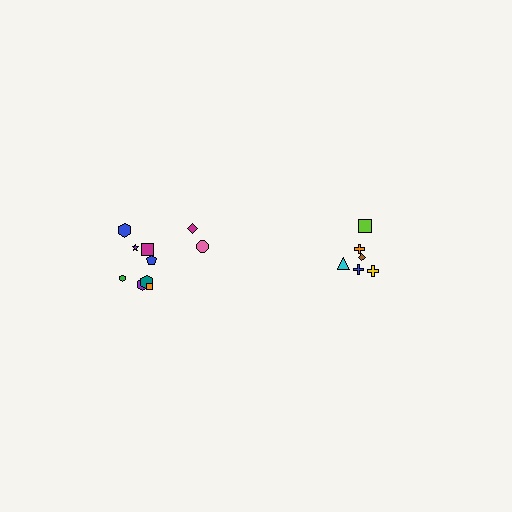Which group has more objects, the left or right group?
The left group.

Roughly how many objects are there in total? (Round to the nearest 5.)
Roughly 15 objects in total.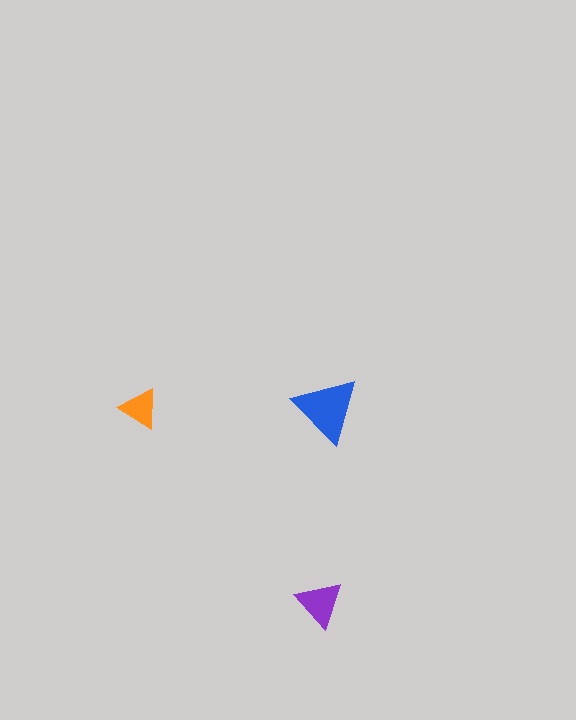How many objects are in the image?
There are 3 objects in the image.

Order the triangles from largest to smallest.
the blue one, the purple one, the orange one.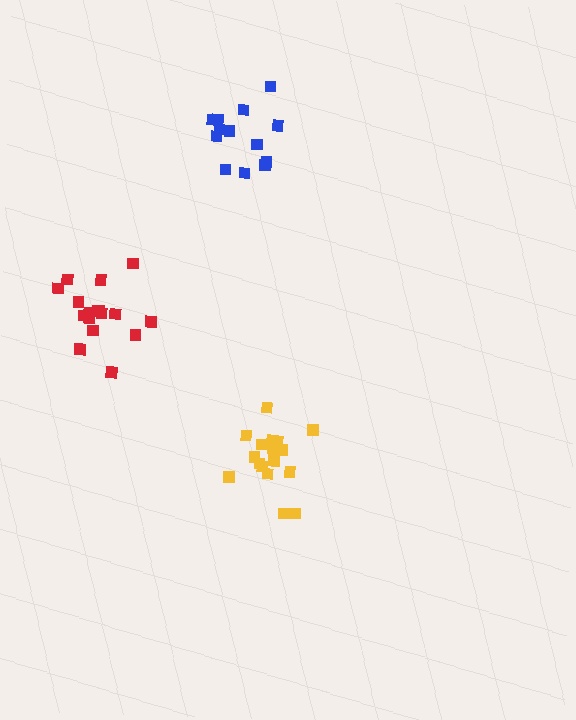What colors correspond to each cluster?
The clusters are colored: red, yellow, blue.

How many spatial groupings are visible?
There are 3 spatial groupings.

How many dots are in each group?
Group 1: 17 dots, Group 2: 17 dots, Group 3: 13 dots (47 total).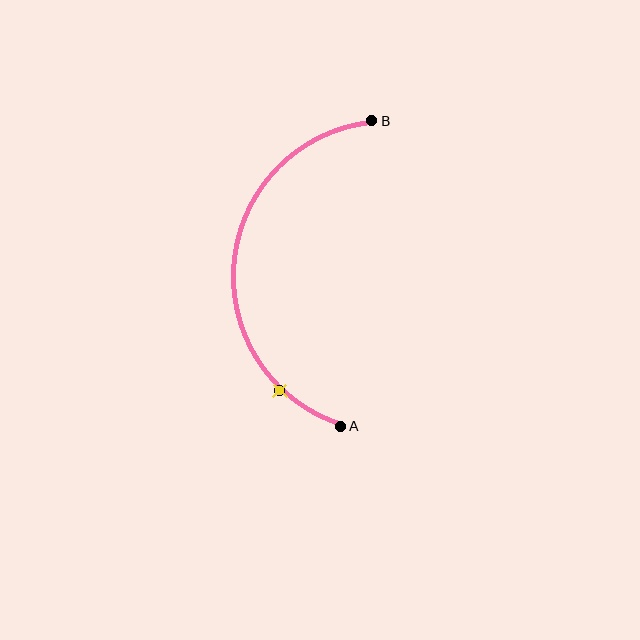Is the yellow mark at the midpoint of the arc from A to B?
No. The yellow mark lies on the arc but is closer to endpoint A. The arc midpoint would be at the point on the curve equidistant along the arc from both A and B.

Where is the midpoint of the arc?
The arc midpoint is the point on the curve farthest from the straight line joining A and B. It sits to the left of that line.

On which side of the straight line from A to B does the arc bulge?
The arc bulges to the left of the straight line connecting A and B.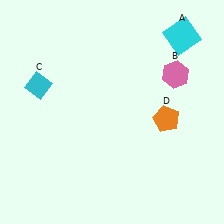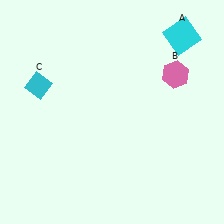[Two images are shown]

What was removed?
The orange pentagon (D) was removed in Image 2.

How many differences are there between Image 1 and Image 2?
There is 1 difference between the two images.